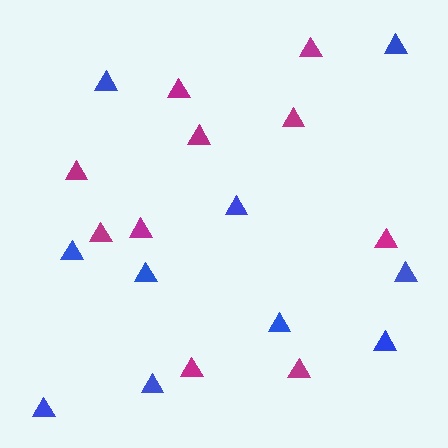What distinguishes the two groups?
There are 2 groups: one group of blue triangles (10) and one group of magenta triangles (10).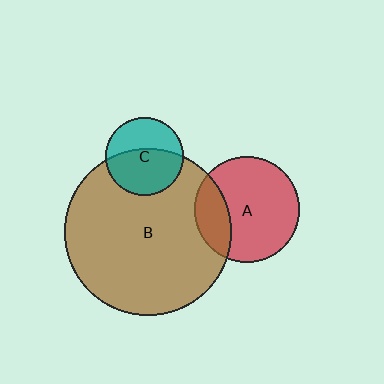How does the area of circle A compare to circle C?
Approximately 1.8 times.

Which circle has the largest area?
Circle B (brown).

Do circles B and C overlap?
Yes.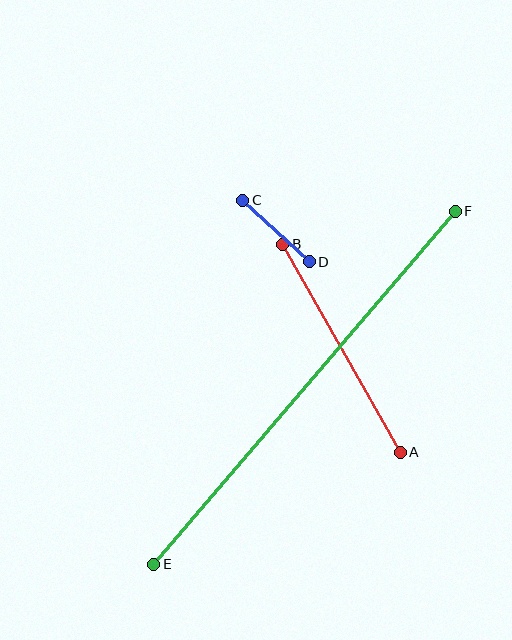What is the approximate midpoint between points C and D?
The midpoint is at approximately (276, 231) pixels.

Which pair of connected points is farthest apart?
Points E and F are farthest apart.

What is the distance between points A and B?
The distance is approximately 239 pixels.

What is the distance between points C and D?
The distance is approximately 91 pixels.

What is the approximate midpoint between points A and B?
The midpoint is at approximately (341, 348) pixels.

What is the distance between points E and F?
The distance is approximately 464 pixels.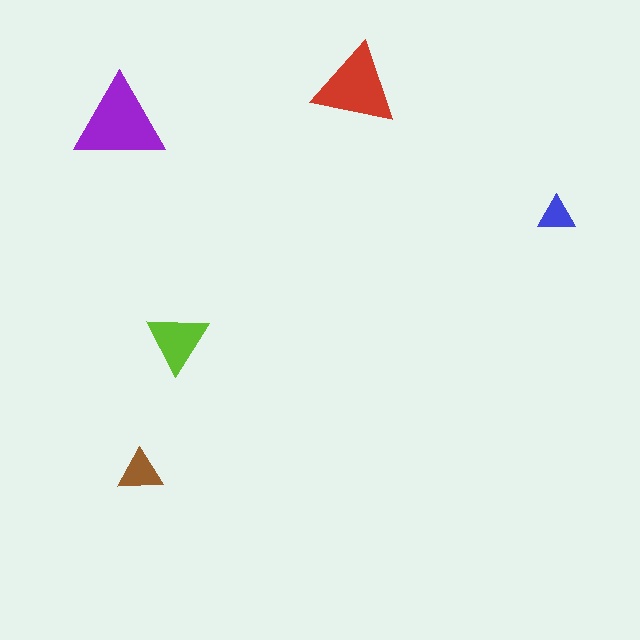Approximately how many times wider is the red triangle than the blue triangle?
About 2 times wider.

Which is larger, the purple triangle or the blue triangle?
The purple one.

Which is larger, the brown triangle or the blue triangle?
The brown one.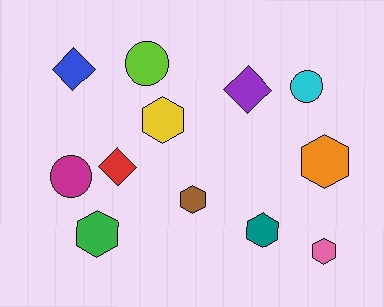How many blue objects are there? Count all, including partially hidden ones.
There is 1 blue object.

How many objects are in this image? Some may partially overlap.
There are 12 objects.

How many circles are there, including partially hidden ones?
There are 3 circles.